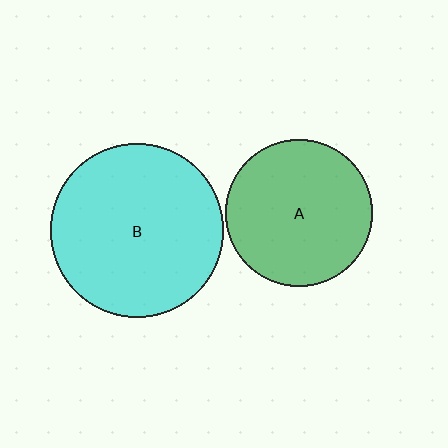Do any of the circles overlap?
No, none of the circles overlap.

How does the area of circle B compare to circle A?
Approximately 1.4 times.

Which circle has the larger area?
Circle B (cyan).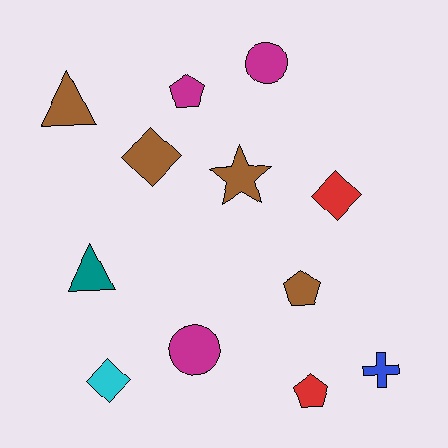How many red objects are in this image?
There are 2 red objects.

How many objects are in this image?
There are 12 objects.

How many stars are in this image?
There is 1 star.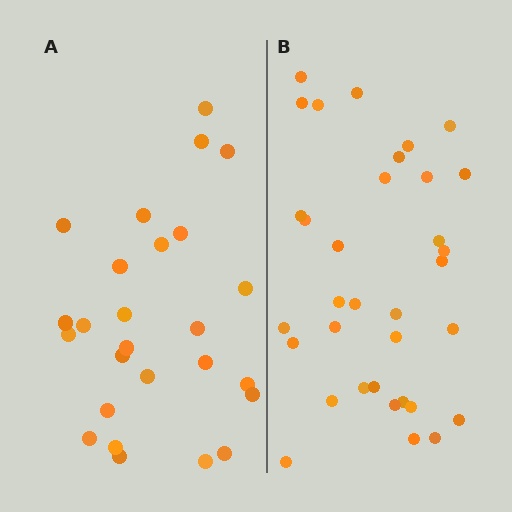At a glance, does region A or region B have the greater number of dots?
Region B (the right region) has more dots.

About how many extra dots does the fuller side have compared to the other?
Region B has roughly 8 or so more dots than region A.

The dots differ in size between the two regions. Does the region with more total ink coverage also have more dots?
No. Region A has more total ink coverage because its dots are larger, but region B actually contains more individual dots. Total area can be misleading — the number of items is what matters here.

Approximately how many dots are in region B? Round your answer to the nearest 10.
About 30 dots. (The exact count is 34, which rounds to 30.)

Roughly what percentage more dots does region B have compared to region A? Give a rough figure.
About 30% more.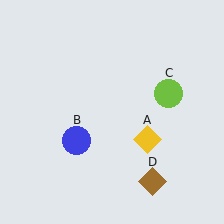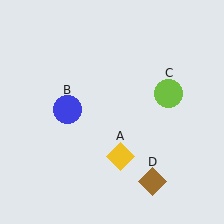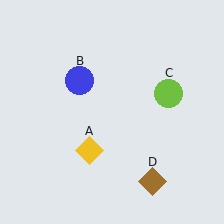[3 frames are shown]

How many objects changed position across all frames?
2 objects changed position: yellow diamond (object A), blue circle (object B).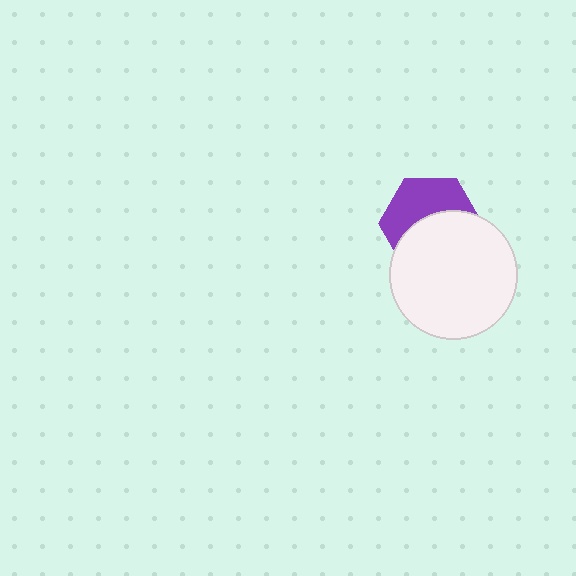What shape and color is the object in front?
The object in front is a white circle.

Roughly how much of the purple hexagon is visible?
About half of it is visible (roughly 47%).